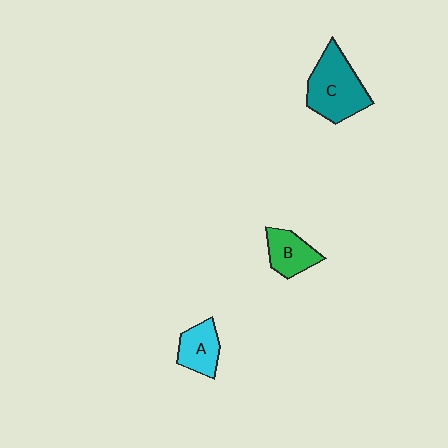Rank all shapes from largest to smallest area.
From largest to smallest: C (teal), B (green), A (cyan).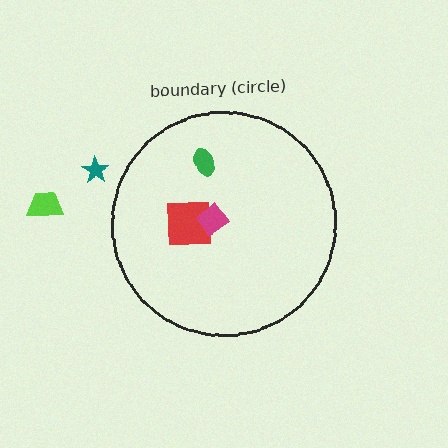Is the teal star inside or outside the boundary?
Outside.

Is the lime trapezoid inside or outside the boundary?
Outside.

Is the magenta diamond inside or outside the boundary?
Inside.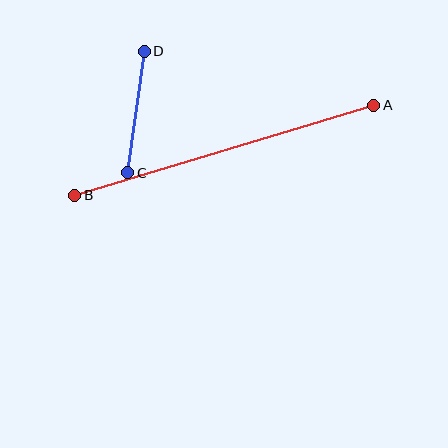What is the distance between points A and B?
The distance is approximately 312 pixels.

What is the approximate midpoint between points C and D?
The midpoint is at approximately (136, 112) pixels.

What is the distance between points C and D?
The distance is approximately 123 pixels.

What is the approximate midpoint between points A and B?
The midpoint is at approximately (224, 150) pixels.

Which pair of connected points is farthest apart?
Points A and B are farthest apart.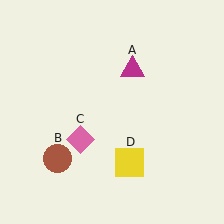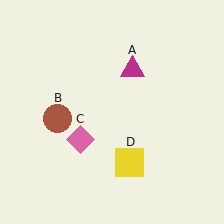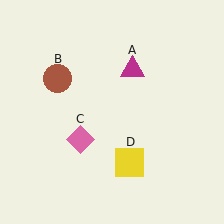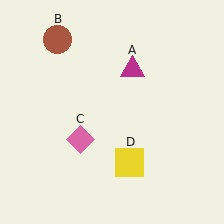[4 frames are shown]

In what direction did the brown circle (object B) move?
The brown circle (object B) moved up.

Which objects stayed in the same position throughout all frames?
Magenta triangle (object A) and pink diamond (object C) and yellow square (object D) remained stationary.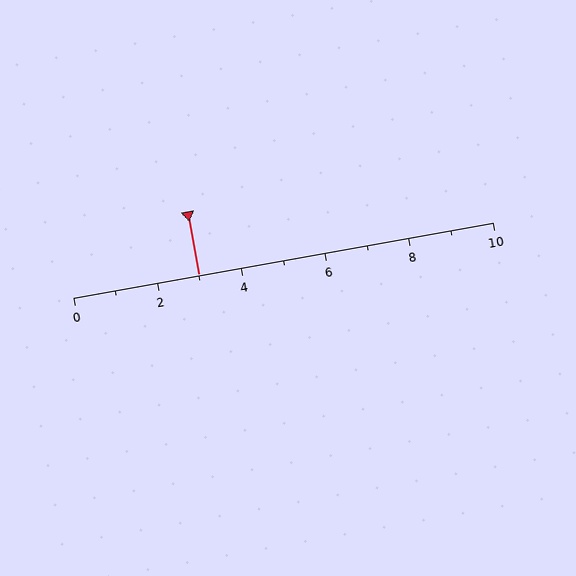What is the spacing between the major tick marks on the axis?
The major ticks are spaced 2 apart.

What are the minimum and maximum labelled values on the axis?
The axis runs from 0 to 10.